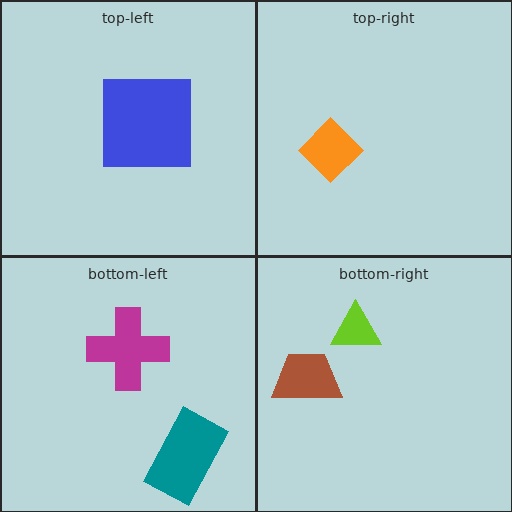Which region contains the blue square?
The top-left region.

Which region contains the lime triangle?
The bottom-right region.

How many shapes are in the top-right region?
1.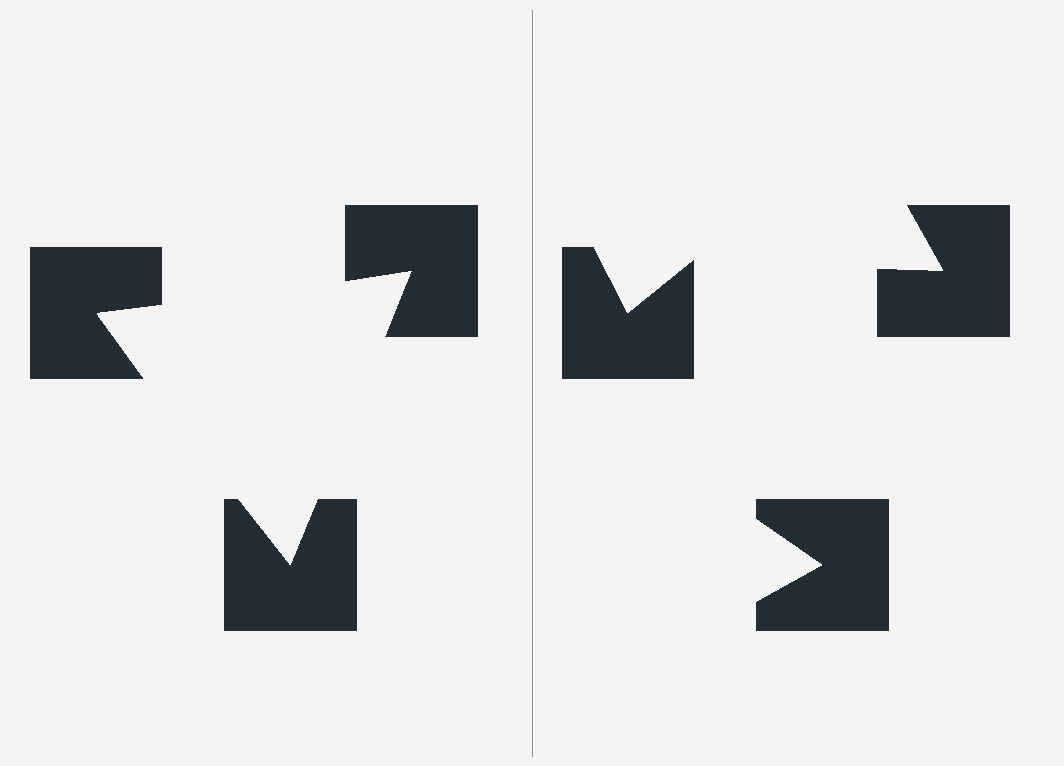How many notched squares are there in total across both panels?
6 — 3 on each side.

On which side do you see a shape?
An illusory triangle appears on the left side. On the right side the wedge cuts are rotated, so no coherent shape forms.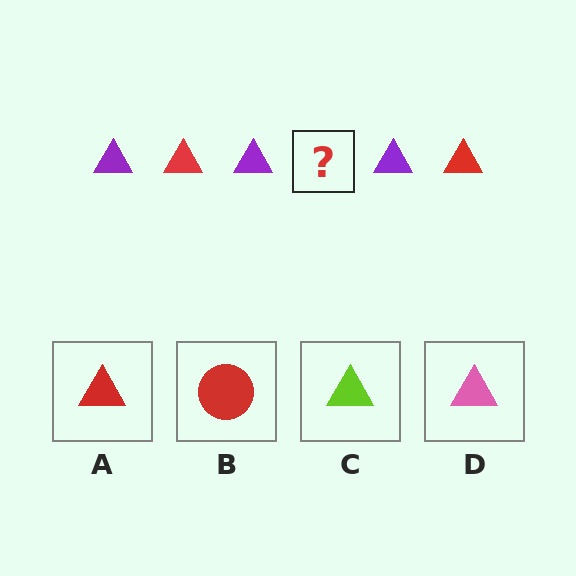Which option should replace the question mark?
Option A.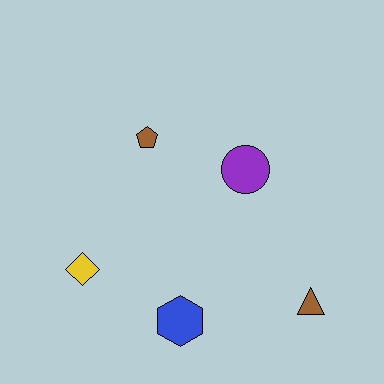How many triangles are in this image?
There is 1 triangle.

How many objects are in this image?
There are 5 objects.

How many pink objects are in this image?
There are no pink objects.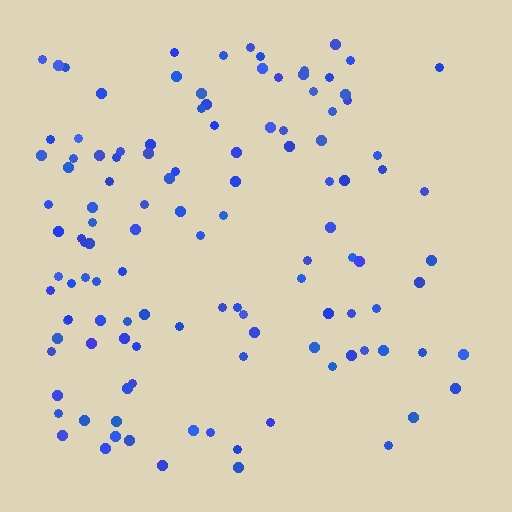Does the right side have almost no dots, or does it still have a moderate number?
Still a moderate number, just noticeably fewer than the left.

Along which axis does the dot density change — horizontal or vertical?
Horizontal.